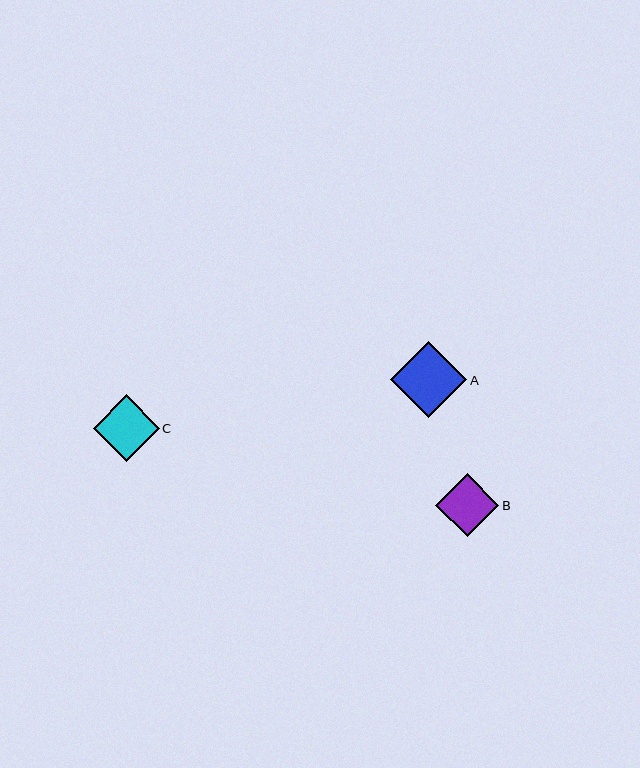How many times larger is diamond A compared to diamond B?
Diamond A is approximately 1.2 times the size of diamond B.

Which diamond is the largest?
Diamond A is the largest with a size of approximately 77 pixels.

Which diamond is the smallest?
Diamond B is the smallest with a size of approximately 63 pixels.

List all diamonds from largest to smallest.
From largest to smallest: A, C, B.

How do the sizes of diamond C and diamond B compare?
Diamond C and diamond B are approximately the same size.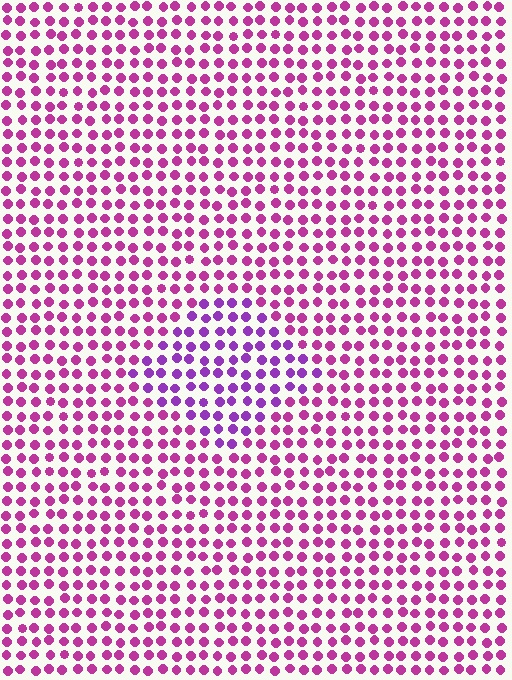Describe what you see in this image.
The image is filled with small magenta elements in a uniform arrangement. A diamond-shaped region is visible where the elements are tinted to a slightly different hue, forming a subtle color boundary.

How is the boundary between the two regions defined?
The boundary is defined purely by a slight shift in hue (about 32 degrees). Spacing, size, and orientation are identical on both sides.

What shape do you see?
I see a diamond.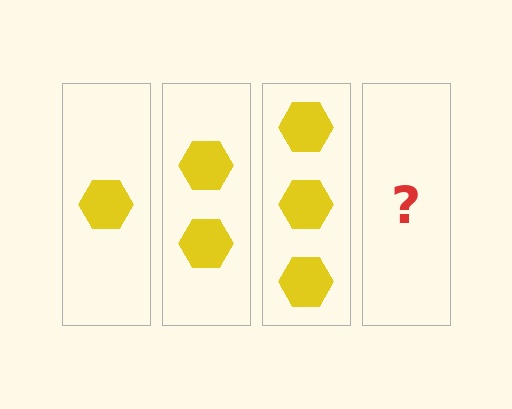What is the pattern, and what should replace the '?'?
The pattern is that each step adds one more hexagon. The '?' should be 4 hexagons.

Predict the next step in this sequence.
The next step is 4 hexagons.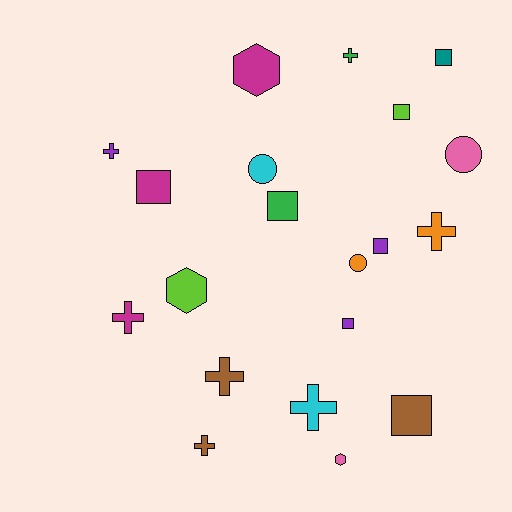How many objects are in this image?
There are 20 objects.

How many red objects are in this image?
There are no red objects.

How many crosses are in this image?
There are 7 crosses.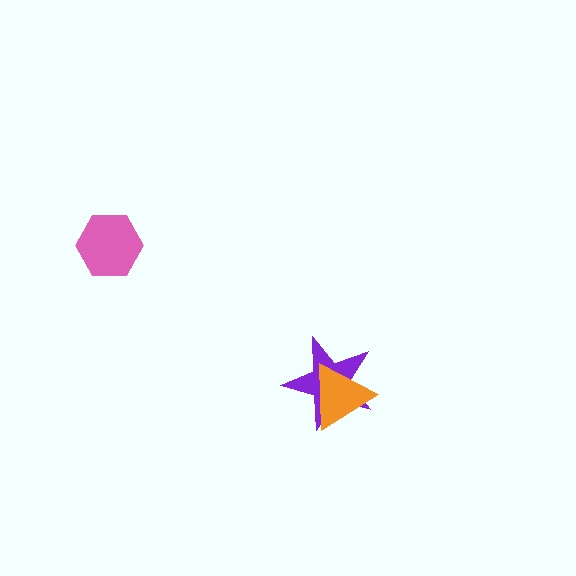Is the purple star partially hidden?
Yes, it is partially covered by another shape.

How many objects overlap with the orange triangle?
1 object overlaps with the orange triangle.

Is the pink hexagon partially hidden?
No, no other shape covers it.